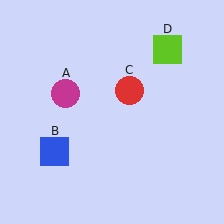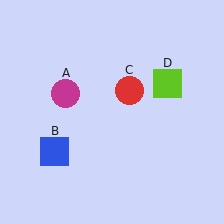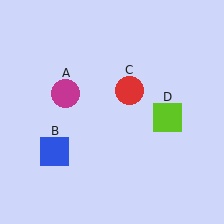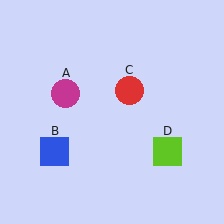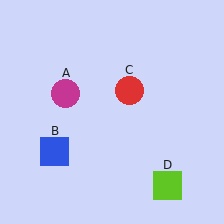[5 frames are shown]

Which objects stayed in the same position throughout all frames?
Magenta circle (object A) and blue square (object B) and red circle (object C) remained stationary.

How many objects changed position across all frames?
1 object changed position: lime square (object D).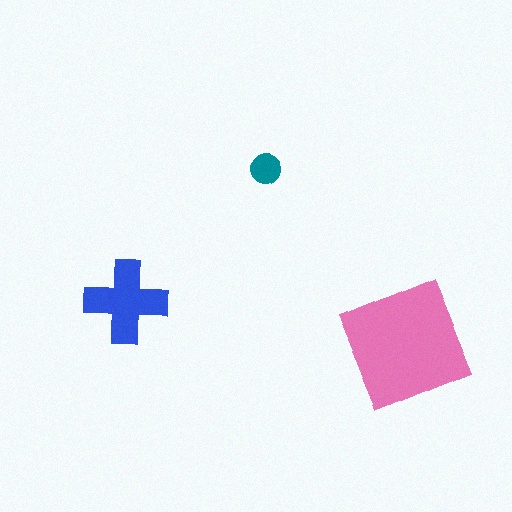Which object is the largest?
The pink square.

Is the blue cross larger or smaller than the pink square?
Smaller.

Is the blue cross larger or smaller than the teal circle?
Larger.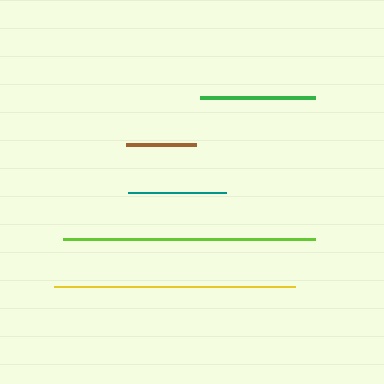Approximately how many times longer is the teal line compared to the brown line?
The teal line is approximately 1.4 times the length of the brown line.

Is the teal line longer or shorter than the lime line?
The lime line is longer than the teal line.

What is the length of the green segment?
The green segment is approximately 115 pixels long.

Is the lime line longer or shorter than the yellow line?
The lime line is longer than the yellow line.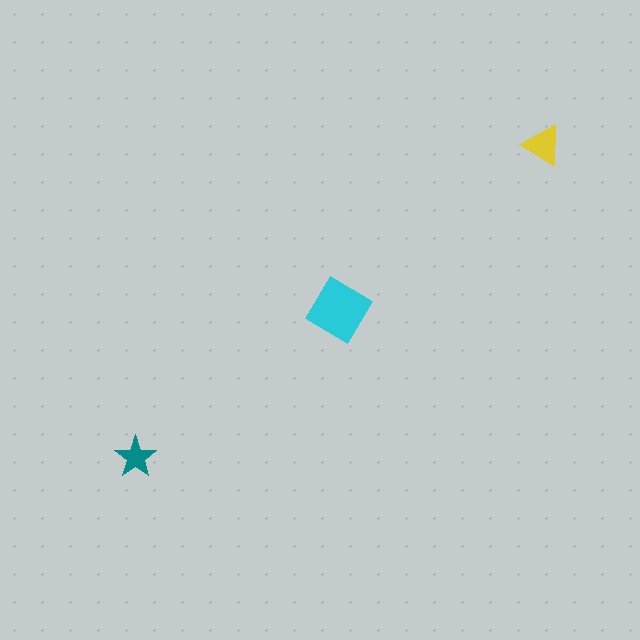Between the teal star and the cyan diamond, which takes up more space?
The cyan diamond.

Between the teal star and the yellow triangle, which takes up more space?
The yellow triangle.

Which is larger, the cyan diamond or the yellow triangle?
The cyan diamond.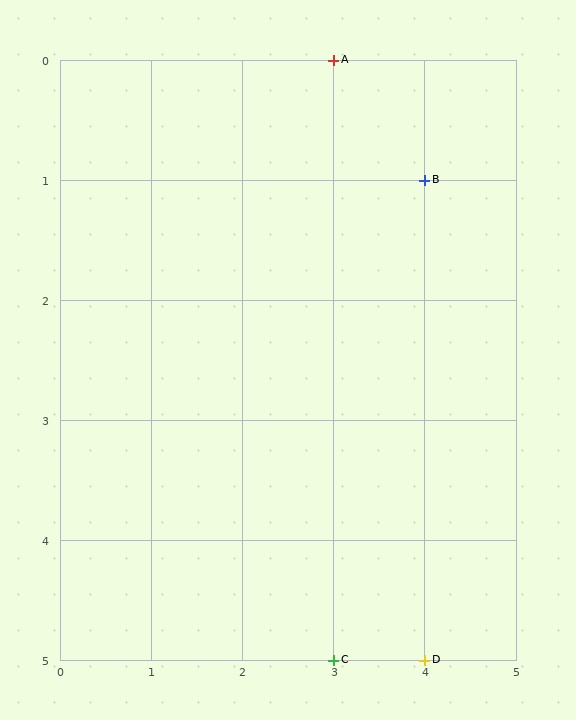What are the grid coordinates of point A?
Point A is at grid coordinates (3, 0).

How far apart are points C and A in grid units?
Points C and A are 5 rows apart.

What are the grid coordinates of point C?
Point C is at grid coordinates (3, 5).